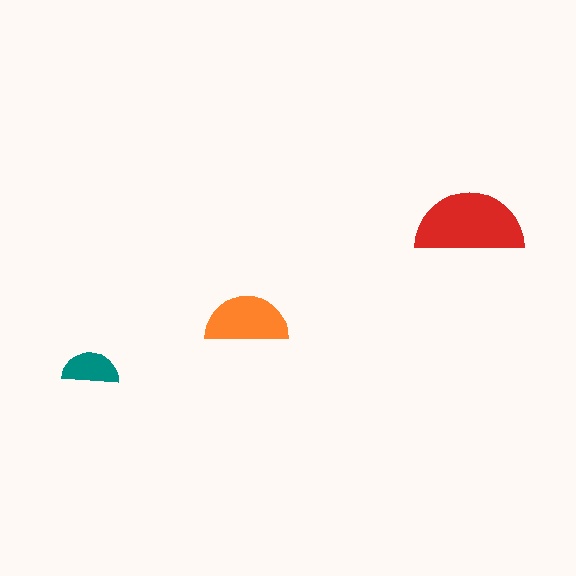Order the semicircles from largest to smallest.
the red one, the orange one, the teal one.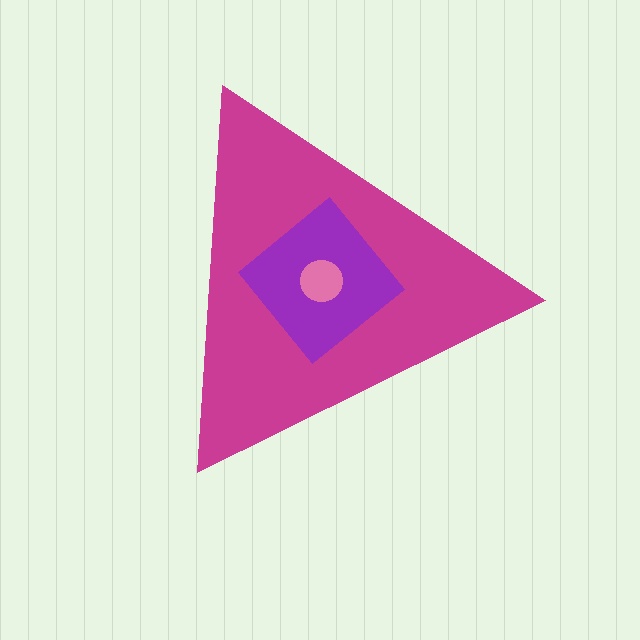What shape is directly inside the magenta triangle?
The purple diamond.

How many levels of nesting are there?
3.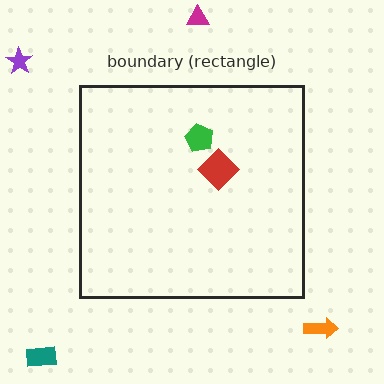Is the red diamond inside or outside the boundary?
Inside.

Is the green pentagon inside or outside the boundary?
Inside.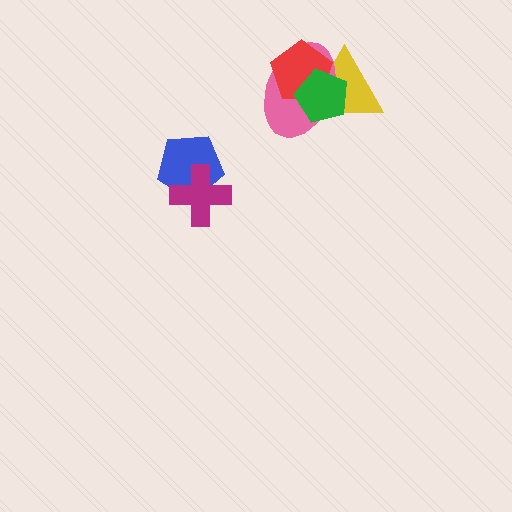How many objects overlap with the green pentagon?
3 objects overlap with the green pentagon.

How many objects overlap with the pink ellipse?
3 objects overlap with the pink ellipse.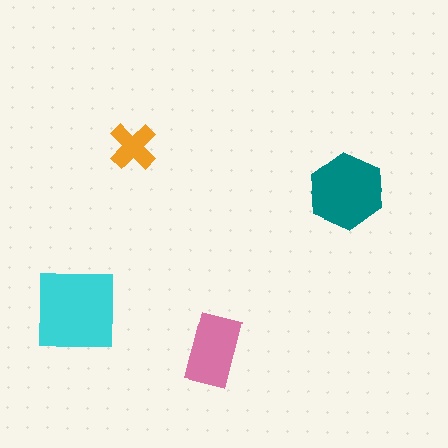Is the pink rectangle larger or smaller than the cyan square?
Smaller.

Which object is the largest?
The cyan square.